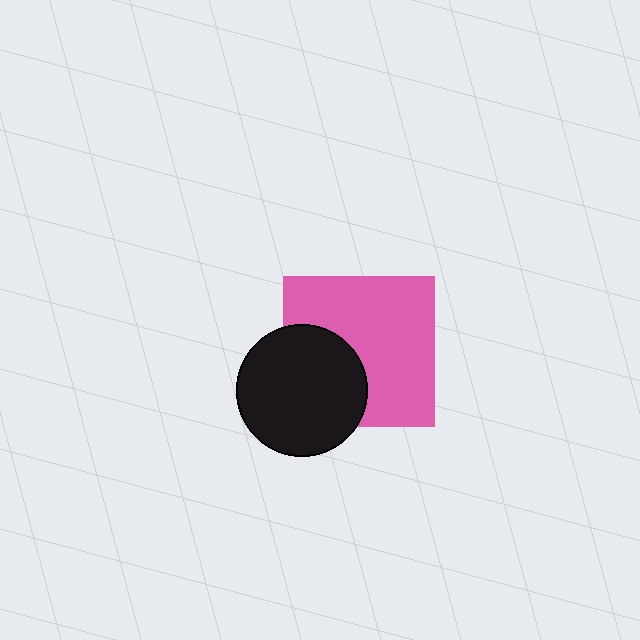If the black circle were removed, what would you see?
You would see the complete pink square.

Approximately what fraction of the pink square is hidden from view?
Roughly 33% of the pink square is hidden behind the black circle.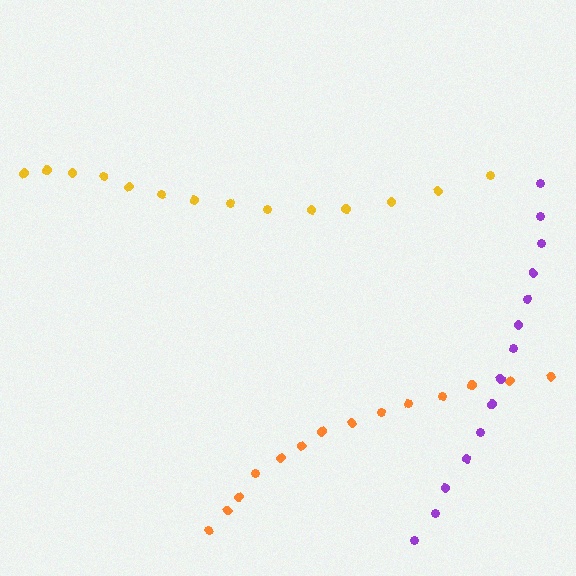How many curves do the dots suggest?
There are 3 distinct paths.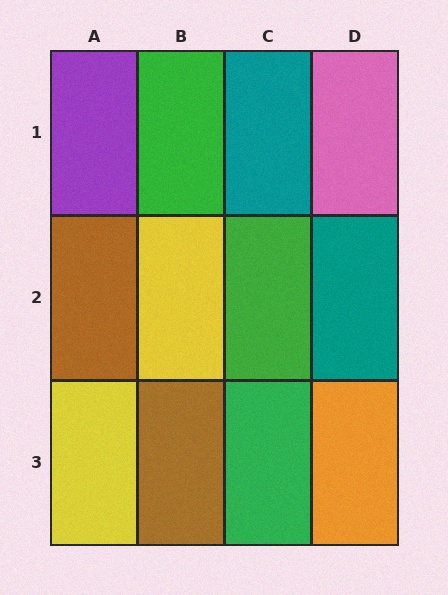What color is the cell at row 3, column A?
Yellow.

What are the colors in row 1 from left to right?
Purple, green, teal, pink.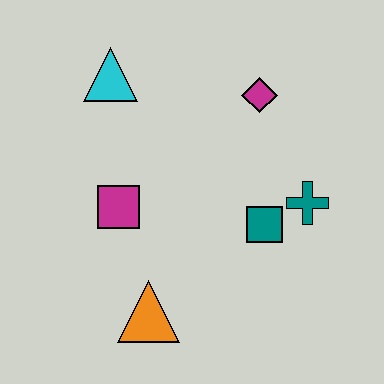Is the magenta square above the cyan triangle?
No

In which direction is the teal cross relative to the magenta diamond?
The teal cross is below the magenta diamond.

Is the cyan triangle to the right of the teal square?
No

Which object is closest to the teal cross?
The teal square is closest to the teal cross.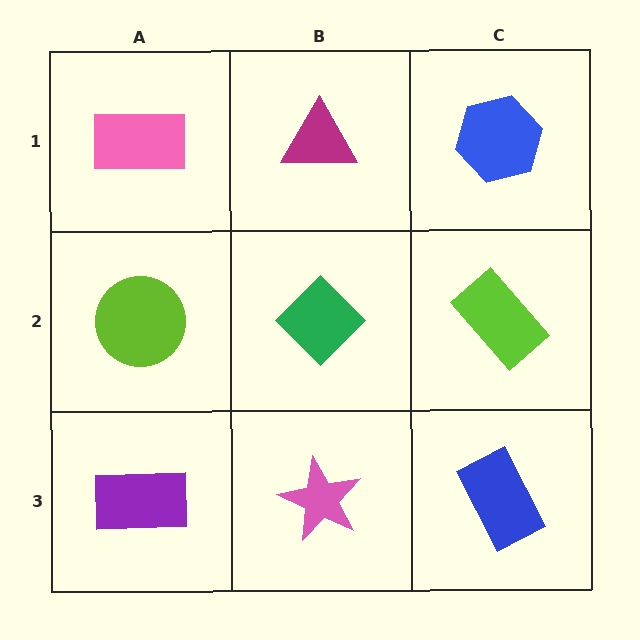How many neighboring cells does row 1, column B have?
3.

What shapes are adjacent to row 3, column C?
A lime rectangle (row 2, column C), a pink star (row 3, column B).